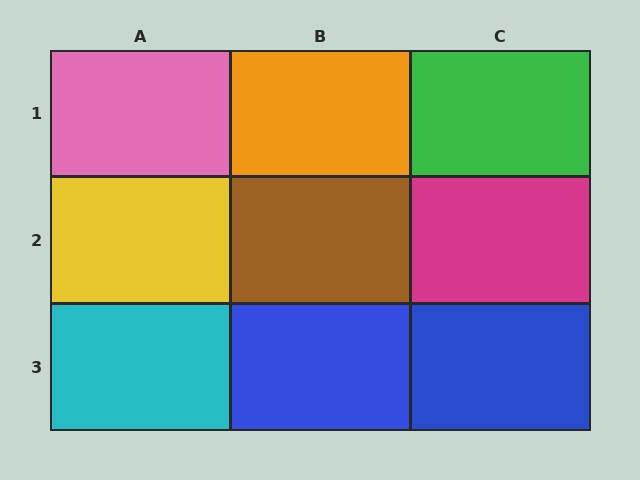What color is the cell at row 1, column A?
Pink.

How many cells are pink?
1 cell is pink.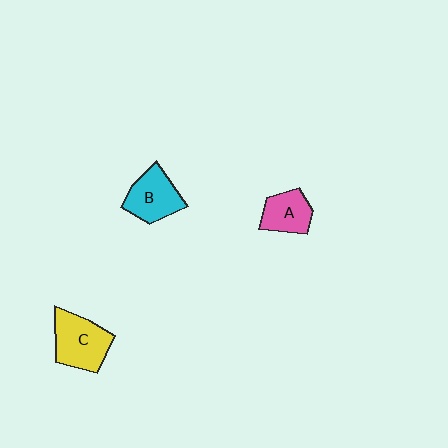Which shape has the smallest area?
Shape A (pink).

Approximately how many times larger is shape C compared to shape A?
Approximately 1.5 times.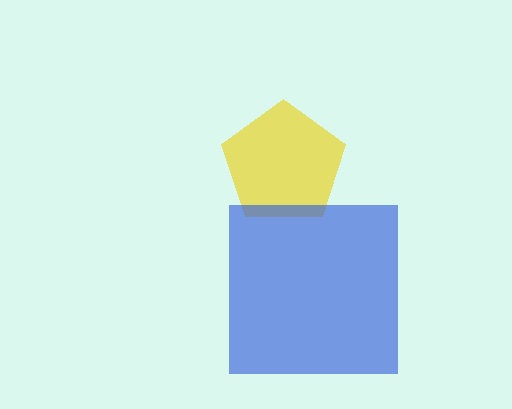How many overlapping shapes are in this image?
There are 2 overlapping shapes in the image.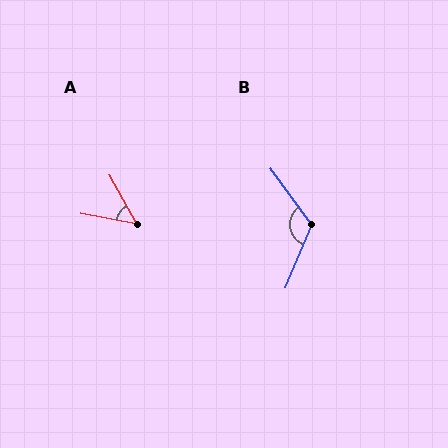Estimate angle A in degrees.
Approximately 50 degrees.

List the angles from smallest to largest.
A (50°), B (121°).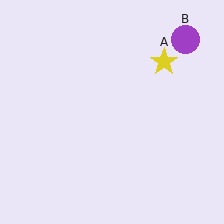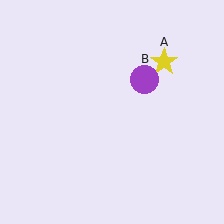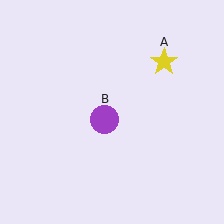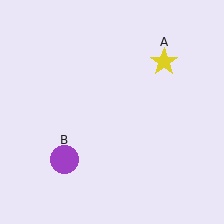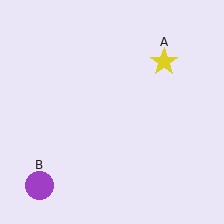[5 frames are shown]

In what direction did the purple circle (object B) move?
The purple circle (object B) moved down and to the left.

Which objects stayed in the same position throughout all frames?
Yellow star (object A) remained stationary.